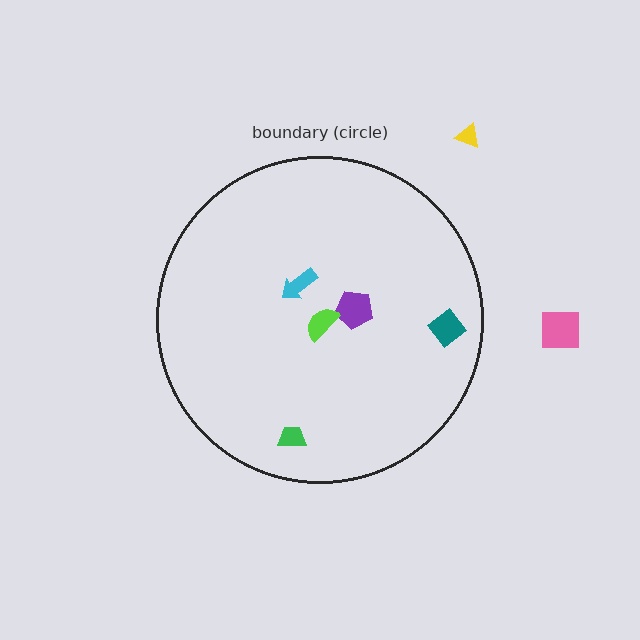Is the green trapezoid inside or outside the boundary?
Inside.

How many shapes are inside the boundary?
5 inside, 2 outside.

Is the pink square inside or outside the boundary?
Outside.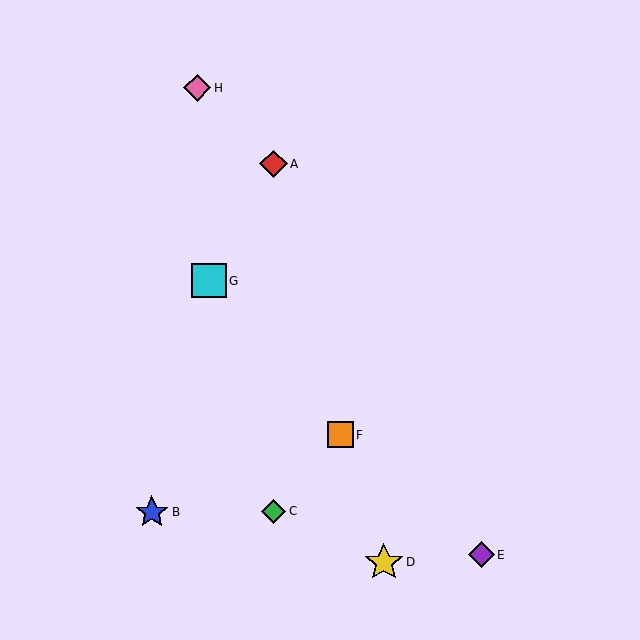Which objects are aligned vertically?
Objects A, C are aligned vertically.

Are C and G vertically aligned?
No, C is at x≈274 and G is at x≈209.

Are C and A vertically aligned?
Yes, both are at x≈274.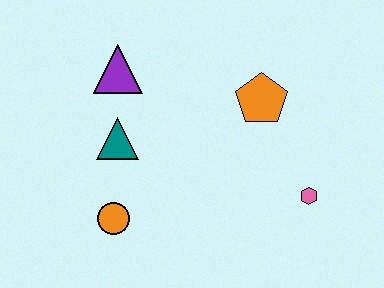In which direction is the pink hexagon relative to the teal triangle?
The pink hexagon is to the right of the teal triangle.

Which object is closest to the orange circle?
The teal triangle is closest to the orange circle.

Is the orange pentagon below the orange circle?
No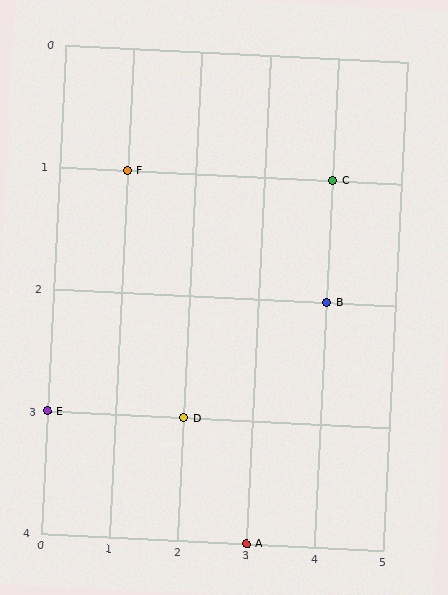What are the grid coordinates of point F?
Point F is at grid coordinates (1, 1).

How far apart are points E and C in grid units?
Points E and C are 4 columns and 2 rows apart (about 4.5 grid units diagonally).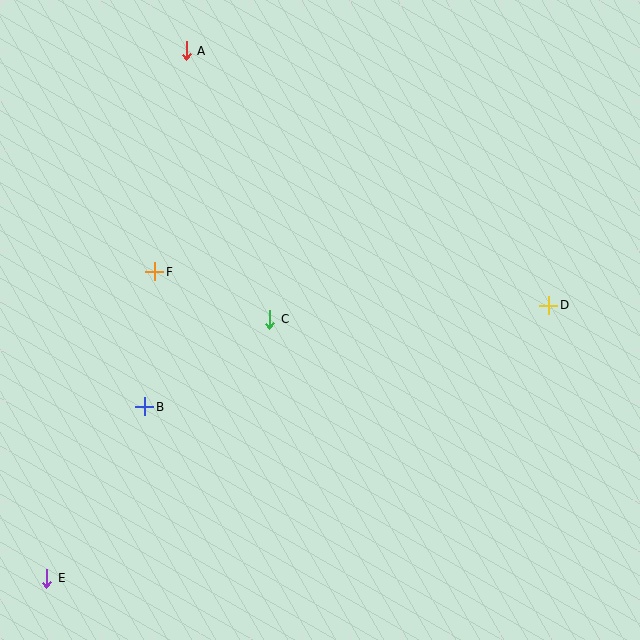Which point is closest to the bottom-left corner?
Point E is closest to the bottom-left corner.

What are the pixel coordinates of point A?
Point A is at (186, 51).